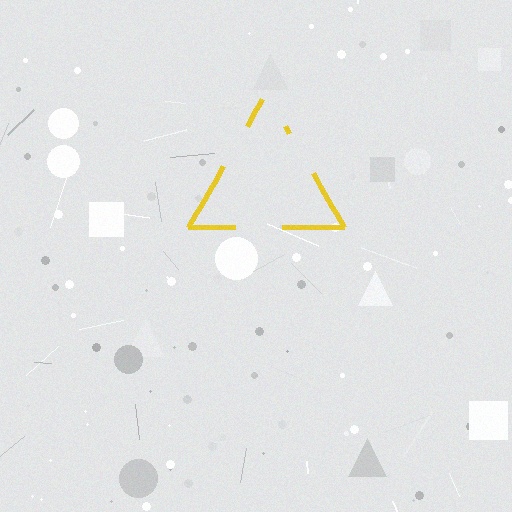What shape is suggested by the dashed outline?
The dashed outline suggests a triangle.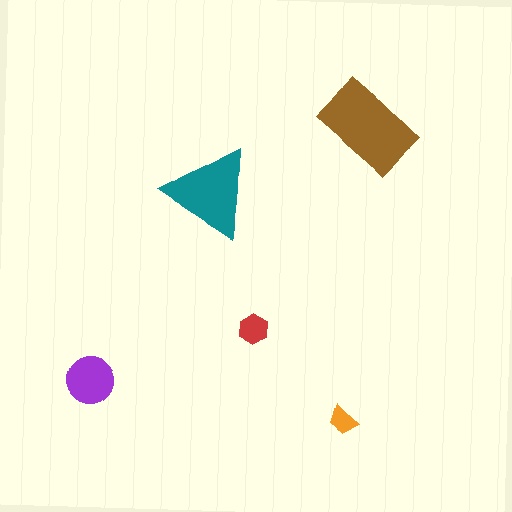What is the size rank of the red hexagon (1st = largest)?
4th.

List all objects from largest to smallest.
The brown rectangle, the teal triangle, the purple circle, the red hexagon, the orange trapezoid.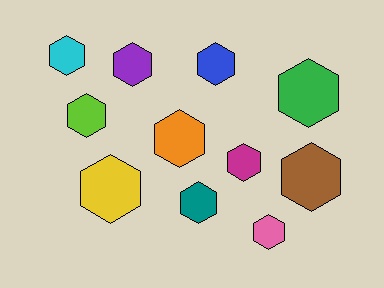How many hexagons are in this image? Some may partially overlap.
There are 11 hexagons.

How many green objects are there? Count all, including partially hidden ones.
There is 1 green object.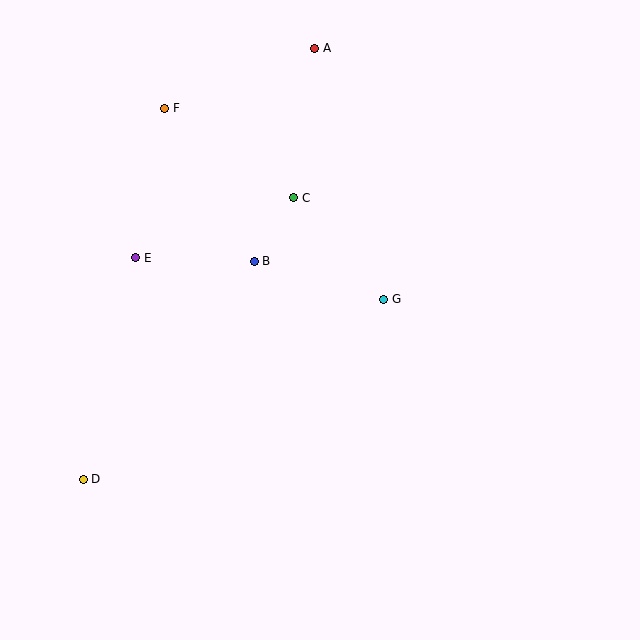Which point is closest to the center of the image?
Point G at (384, 299) is closest to the center.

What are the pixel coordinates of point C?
Point C is at (294, 198).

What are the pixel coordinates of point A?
Point A is at (315, 48).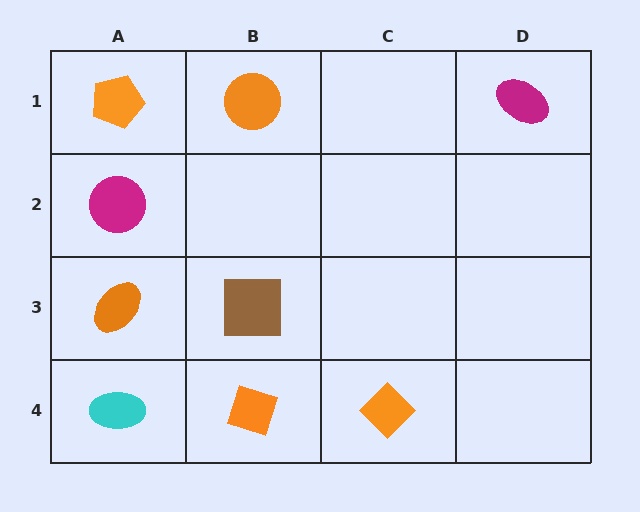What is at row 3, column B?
A brown square.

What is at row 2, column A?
A magenta circle.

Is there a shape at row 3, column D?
No, that cell is empty.